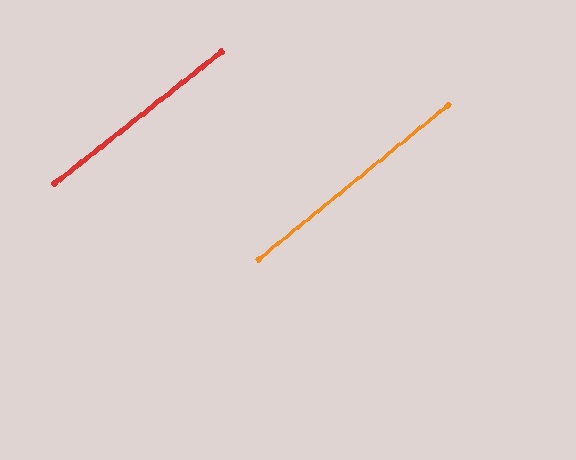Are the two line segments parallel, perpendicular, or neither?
Parallel — their directions differ by only 0.7°.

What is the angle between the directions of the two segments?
Approximately 1 degree.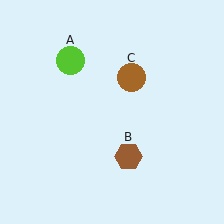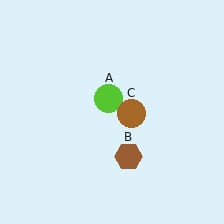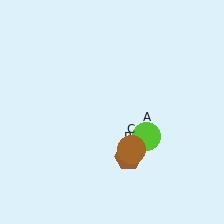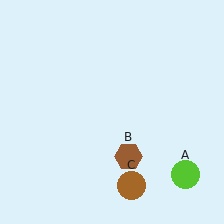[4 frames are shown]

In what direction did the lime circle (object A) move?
The lime circle (object A) moved down and to the right.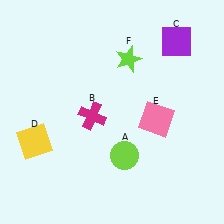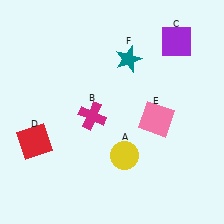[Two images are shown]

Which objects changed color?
A changed from lime to yellow. D changed from yellow to red. F changed from lime to teal.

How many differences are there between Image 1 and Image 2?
There are 3 differences between the two images.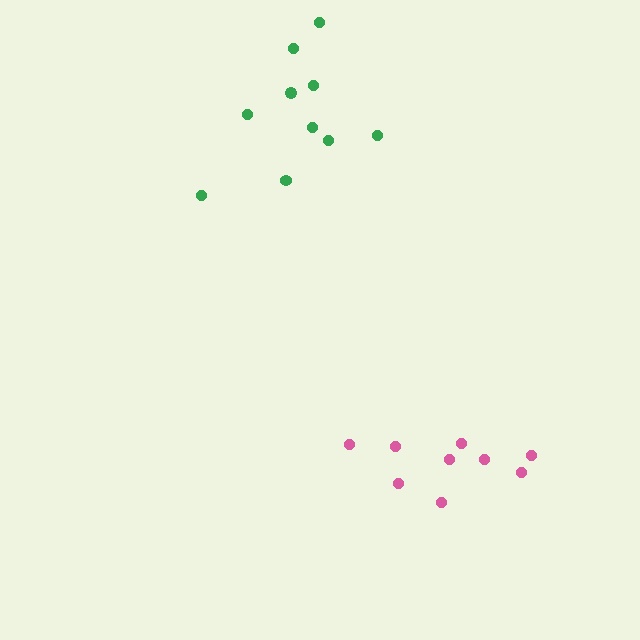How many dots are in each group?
Group 1: 10 dots, Group 2: 9 dots (19 total).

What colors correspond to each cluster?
The clusters are colored: green, pink.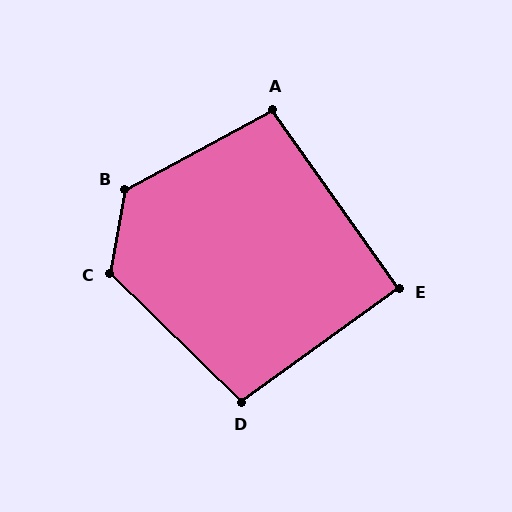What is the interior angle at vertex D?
Approximately 100 degrees (obtuse).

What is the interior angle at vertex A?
Approximately 97 degrees (obtuse).